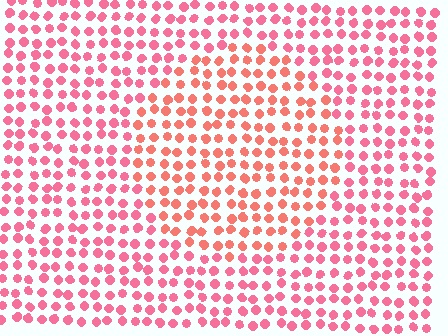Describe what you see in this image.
The image is filled with small pink elements in a uniform arrangement. A circle-shaped region is visible where the elements are tinted to a slightly different hue, forming a subtle color boundary.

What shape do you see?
I see a circle.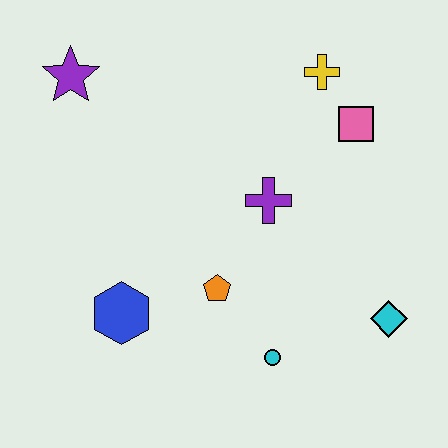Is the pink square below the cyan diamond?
No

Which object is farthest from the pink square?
The blue hexagon is farthest from the pink square.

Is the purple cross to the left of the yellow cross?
Yes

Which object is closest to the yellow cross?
The pink square is closest to the yellow cross.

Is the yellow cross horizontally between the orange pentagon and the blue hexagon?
No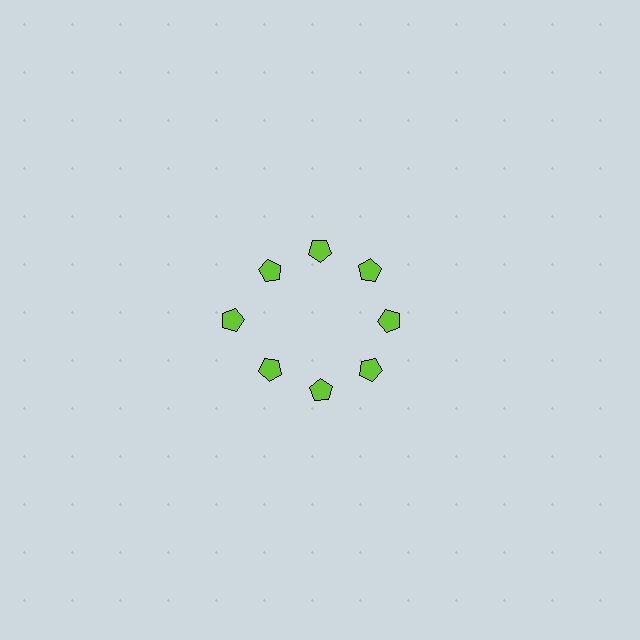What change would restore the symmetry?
The symmetry would be restored by moving it inward, back onto the ring so that all 8 pentagons sit at equal angles and equal distance from the center.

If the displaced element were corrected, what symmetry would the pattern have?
It would have 8-fold rotational symmetry — the pattern would map onto itself every 45 degrees.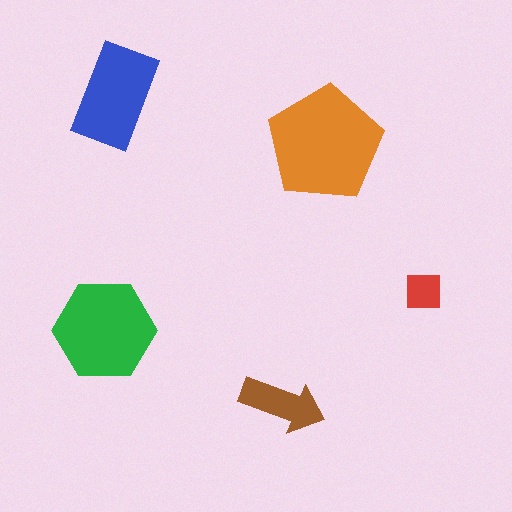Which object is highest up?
The blue rectangle is topmost.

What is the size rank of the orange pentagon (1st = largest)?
1st.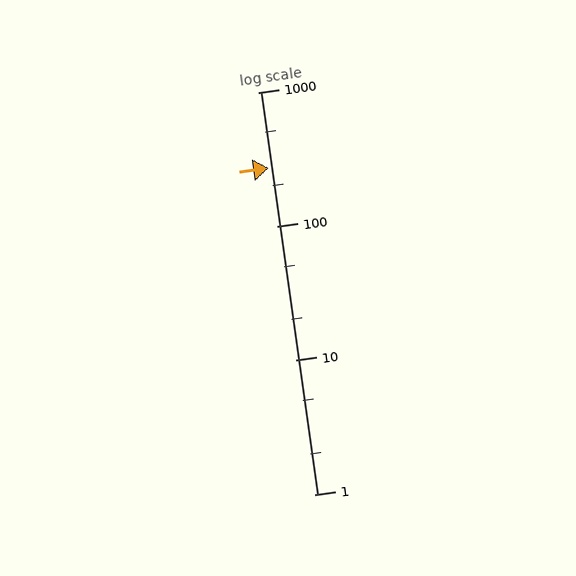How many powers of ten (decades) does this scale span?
The scale spans 3 decades, from 1 to 1000.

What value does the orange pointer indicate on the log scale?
The pointer indicates approximately 270.